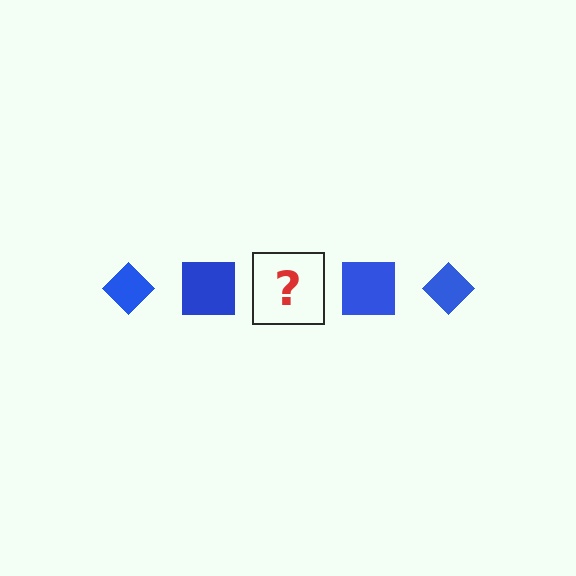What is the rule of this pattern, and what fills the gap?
The rule is that the pattern cycles through diamond, square shapes in blue. The gap should be filled with a blue diamond.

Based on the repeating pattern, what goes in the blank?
The blank should be a blue diamond.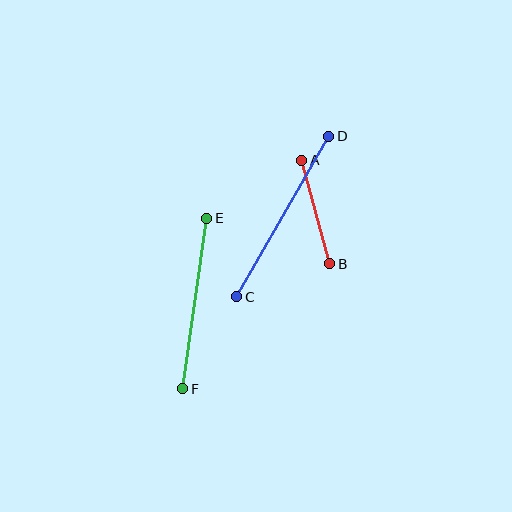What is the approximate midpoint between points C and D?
The midpoint is at approximately (283, 216) pixels.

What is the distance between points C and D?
The distance is approximately 185 pixels.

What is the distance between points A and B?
The distance is approximately 107 pixels.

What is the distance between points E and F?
The distance is approximately 172 pixels.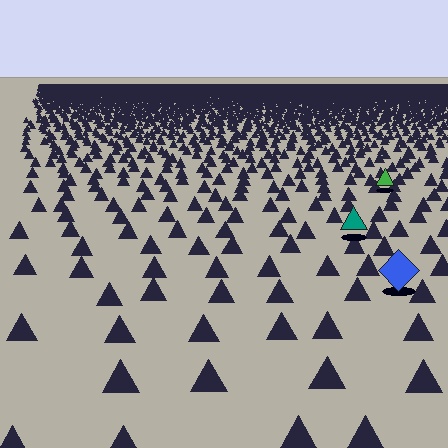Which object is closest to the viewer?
The blue diamond is closest. The texture marks near it are larger and more spread out.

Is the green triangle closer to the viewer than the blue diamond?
No. The blue diamond is closer — you can tell from the texture gradient: the ground texture is coarser near it.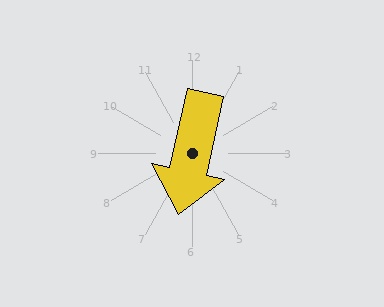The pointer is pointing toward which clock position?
Roughly 6 o'clock.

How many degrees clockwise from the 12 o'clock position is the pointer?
Approximately 192 degrees.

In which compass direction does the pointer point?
South.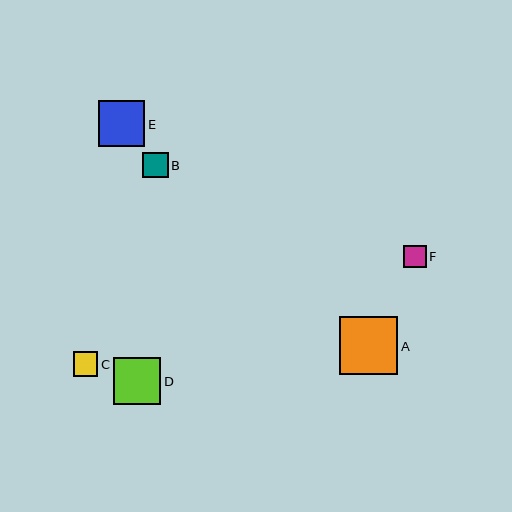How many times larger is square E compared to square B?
Square E is approximately 1.8 times the size of square B.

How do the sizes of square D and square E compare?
Square D and square E are approximately the same size.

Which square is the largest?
Square A is the largest with a size of approximately 59 pixels.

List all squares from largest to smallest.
From largest to smallest: A, D, E, B, C, F.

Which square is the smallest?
Square F is the smallest with a size of approximately 22 pixels.